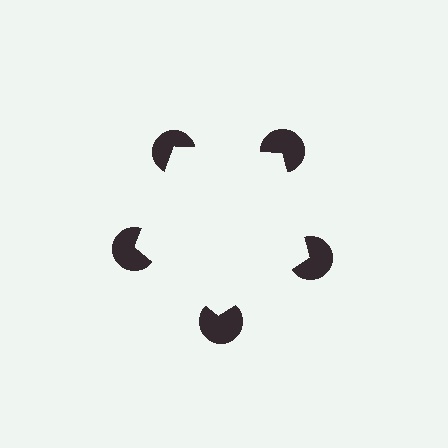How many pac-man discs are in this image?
There are 5 — one at each vertex of the illusory pentagon.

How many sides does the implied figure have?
5 sides.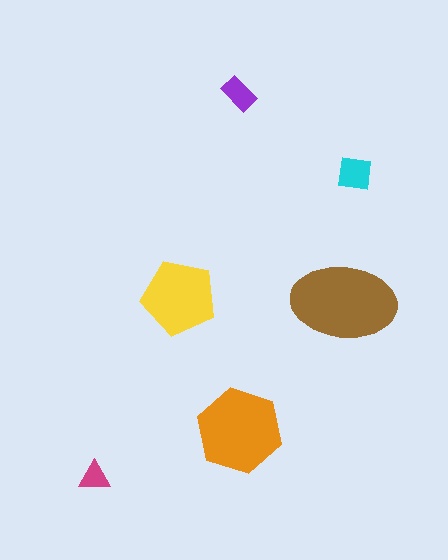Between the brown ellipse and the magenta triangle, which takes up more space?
The brown ellipse.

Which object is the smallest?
The magenta triangle.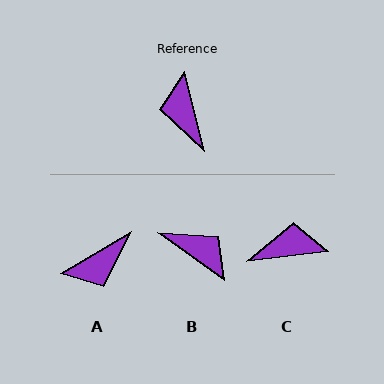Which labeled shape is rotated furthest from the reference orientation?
B, about 140 degrees away.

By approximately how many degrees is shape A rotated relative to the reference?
Approximately 107 degrees counter-clockwise.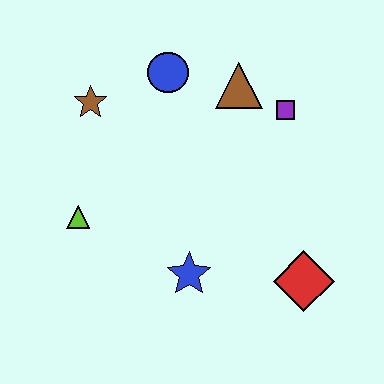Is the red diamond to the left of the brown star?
No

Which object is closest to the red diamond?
The blue star is closest to the red diamond.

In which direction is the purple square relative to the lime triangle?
The purple square is to the right of the lime triangle.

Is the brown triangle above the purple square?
Yes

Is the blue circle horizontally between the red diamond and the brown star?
Yes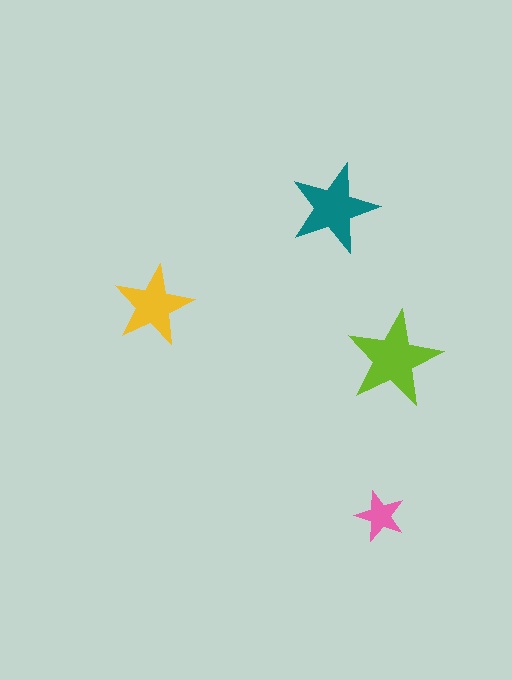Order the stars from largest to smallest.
the lime one, the teal one, the yellow one, the pink one.